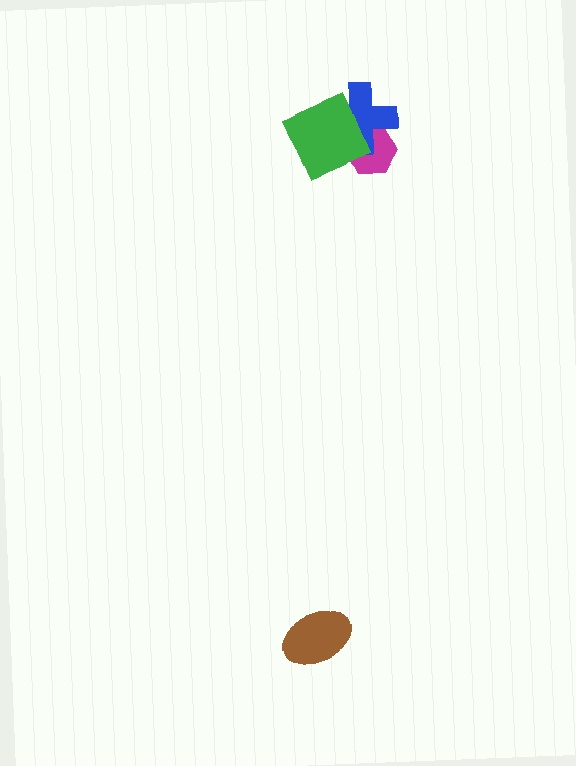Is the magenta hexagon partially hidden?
Yes, it is partially covered by another shape.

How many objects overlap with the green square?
2 objects overlap with the green square.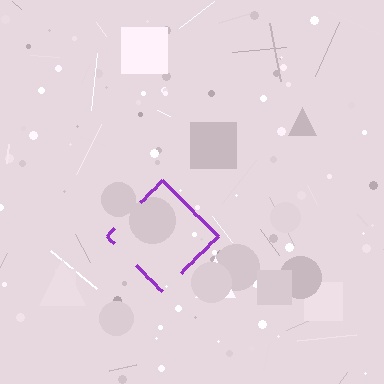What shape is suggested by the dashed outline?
The dashed outline suggests a diamond.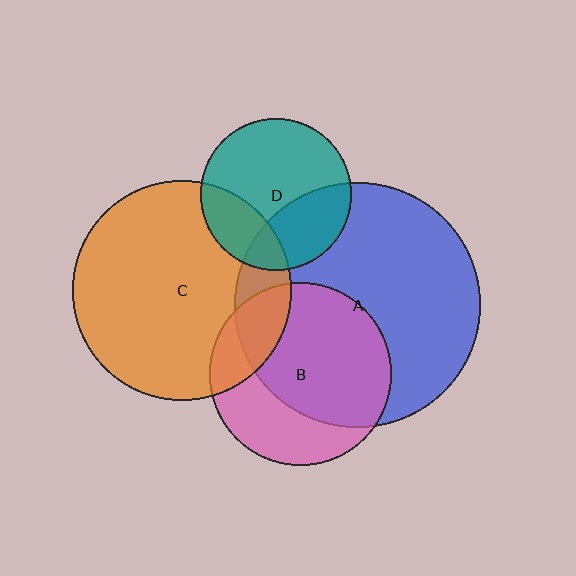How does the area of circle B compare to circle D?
Approximately 1.5 times.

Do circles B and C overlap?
Yes.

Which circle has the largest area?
Circle A (blue).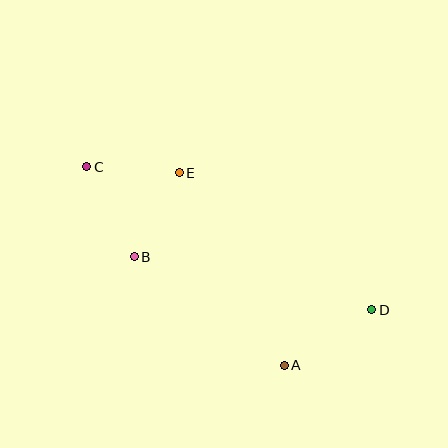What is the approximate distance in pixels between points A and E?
The distance between A and E is approximately 219 pixels.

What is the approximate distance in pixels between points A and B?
The distance between A and B is approximately 185 pixels.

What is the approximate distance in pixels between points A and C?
The distance between A and C is approximately 280 pixels.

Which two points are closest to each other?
Points C and E are closest to each other.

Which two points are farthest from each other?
Points C and D are farthest from each other.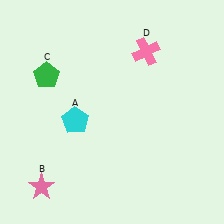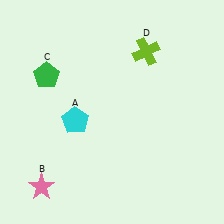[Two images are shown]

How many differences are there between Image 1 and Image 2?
There is 1 difference between the two images.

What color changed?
The cross (D) changed from pink in Image 1 to lime in Image 2.